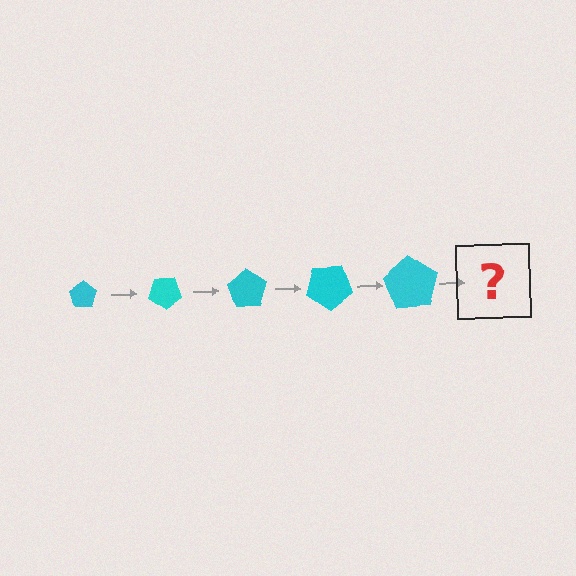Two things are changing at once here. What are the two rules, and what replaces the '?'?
The two rules are that the pentagon grows larger each step and it rotates 35 degrees each step. The '?' should be a pentagon, larger than the previous one and rotated 175 degrees from the start.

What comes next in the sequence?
The next element should be a pentagon, larger than the previous one and rotated 175 degrees from the start.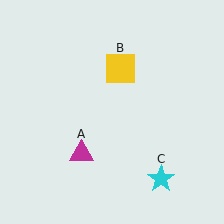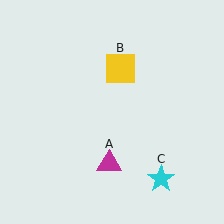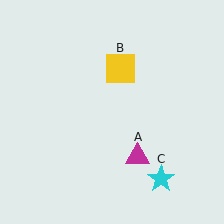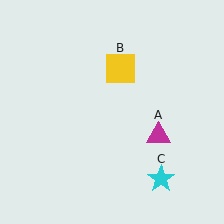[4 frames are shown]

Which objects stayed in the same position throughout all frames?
Yellow square (object B) and cyan star (object C) remained stationary.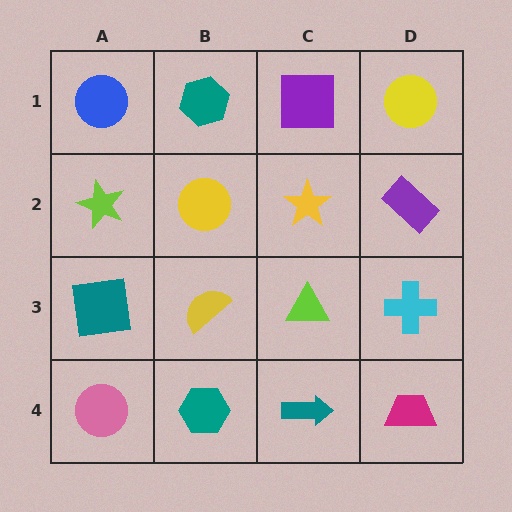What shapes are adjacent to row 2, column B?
A teal hexagon (row 1, column B), a yellow semicircle (row 3, column B), a lime star (row 2, column A), a yellow star (row 2, column C).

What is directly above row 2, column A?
A blue circle.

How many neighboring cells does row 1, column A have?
2.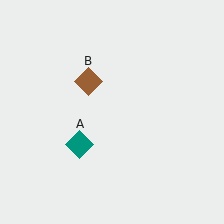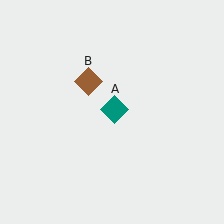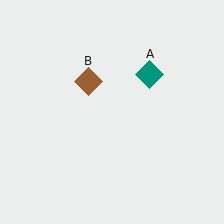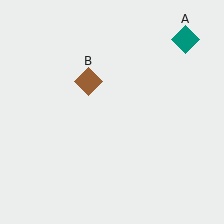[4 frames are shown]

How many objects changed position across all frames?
1 object changed position: teal diamond (object A).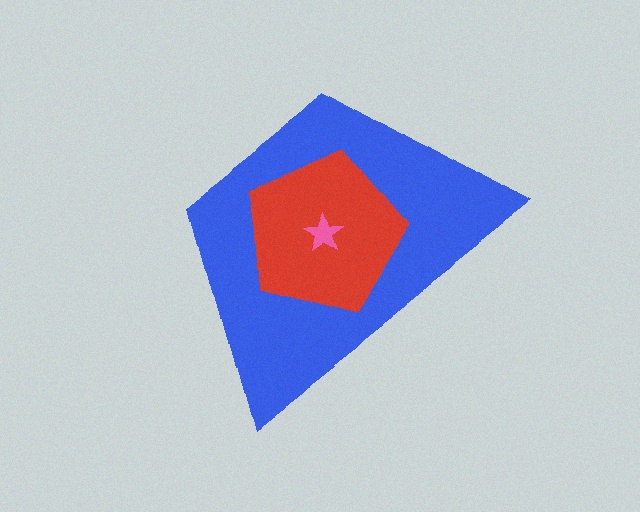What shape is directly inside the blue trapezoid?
The red pentagon.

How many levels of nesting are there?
3.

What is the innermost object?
The pink star.